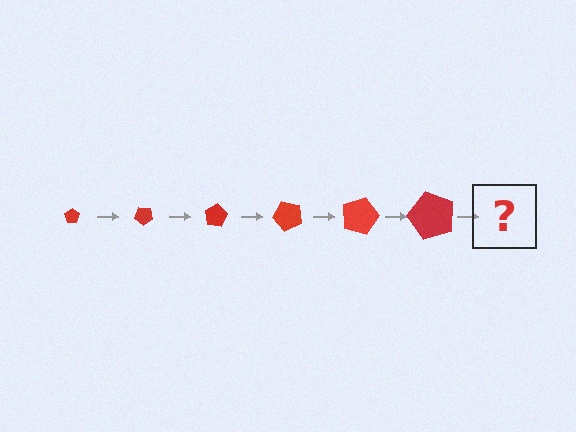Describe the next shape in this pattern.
It should be a pentagon, larger than the previous one and rotated 240 degrees from the start.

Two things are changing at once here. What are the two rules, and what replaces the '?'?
The two rules are that the pentagon grows larger each step and it rotates 40 degrees each step. The '?' should be a pentagon, larger than the previous one and rotated 240 degrees from the start.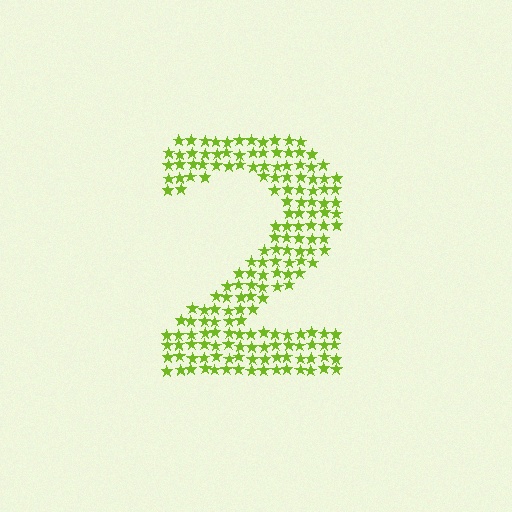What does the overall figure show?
The overall figure shows the digit 2.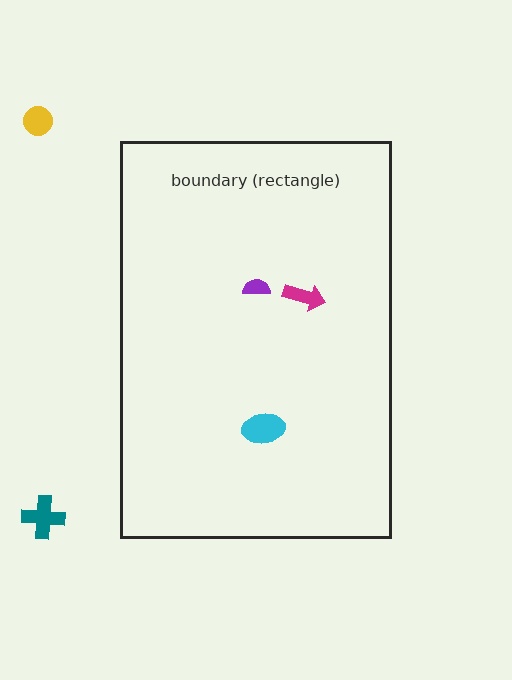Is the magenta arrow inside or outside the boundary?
Inside.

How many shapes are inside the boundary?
3 inside, 2 outside.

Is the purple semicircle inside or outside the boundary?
Inside.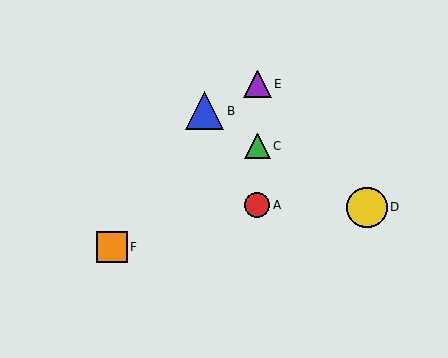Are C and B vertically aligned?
No, C is at x≈257 and B is at x≈204.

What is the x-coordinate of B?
Object B is at x≈204.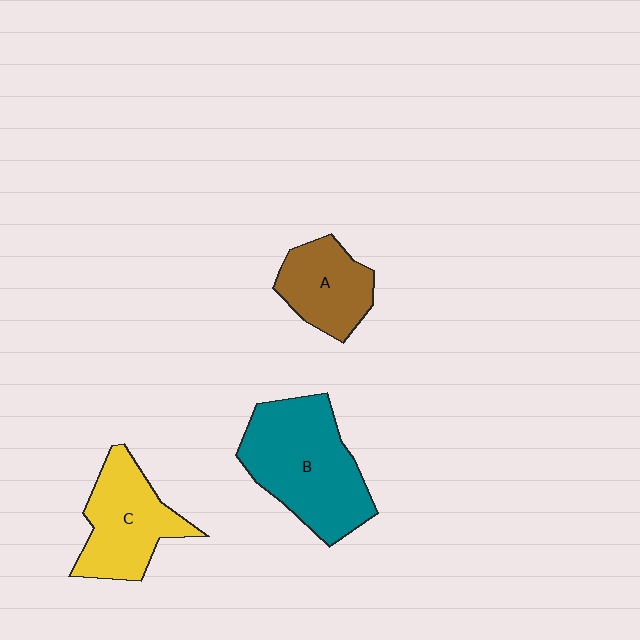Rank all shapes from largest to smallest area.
From largest to smallest: B (teal), C (yellow), A (brown).